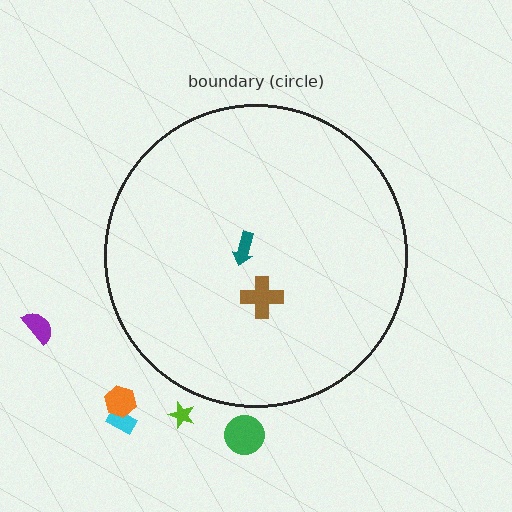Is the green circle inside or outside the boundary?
Outside.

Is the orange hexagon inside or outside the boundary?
Outside.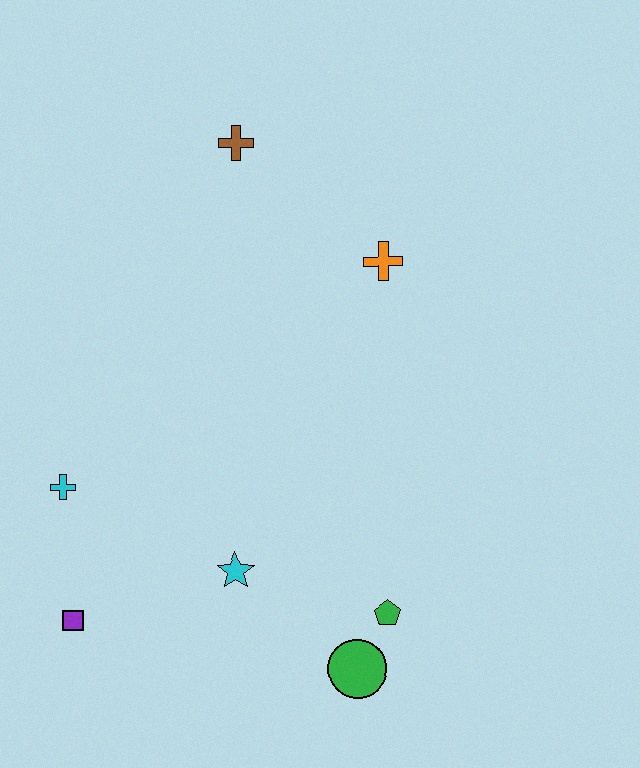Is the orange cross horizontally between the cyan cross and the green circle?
No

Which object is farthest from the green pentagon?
The brown cross is farthest from the green pentagon.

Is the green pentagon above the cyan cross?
No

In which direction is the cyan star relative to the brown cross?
The cyan star is below the brown cross.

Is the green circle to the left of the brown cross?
No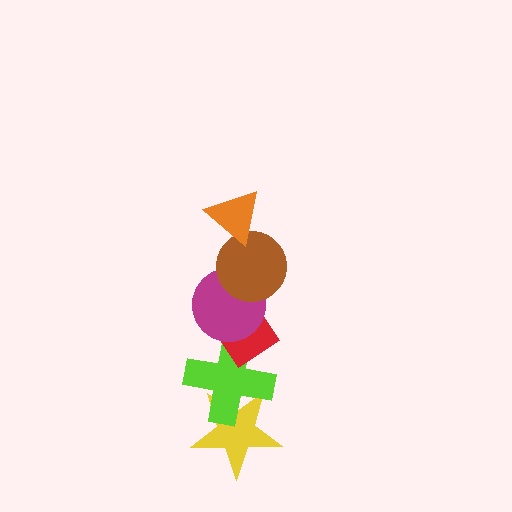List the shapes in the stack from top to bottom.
From top to bottom: the orange triangle, the brown circle, the magenta circle, the red rectangle, the lime cross, the yellow star.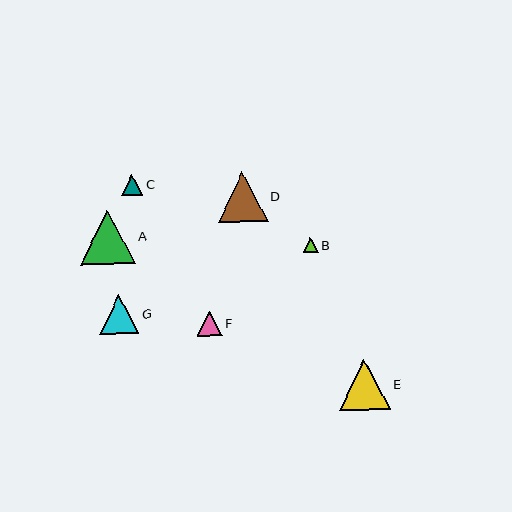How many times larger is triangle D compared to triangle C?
Triangle D is approximately 2.3 times the size of triangle C.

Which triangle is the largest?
Triangle A is the largest with a size of approximately 55 pixels.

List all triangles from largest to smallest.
From largest to smallest: A, E, D, G, F, C, B.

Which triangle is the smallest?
Triangle B is the smallest with a size of approximately 15 pixels.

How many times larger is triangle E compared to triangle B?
Triangle E is approximately 3.4 times the size of triangle B.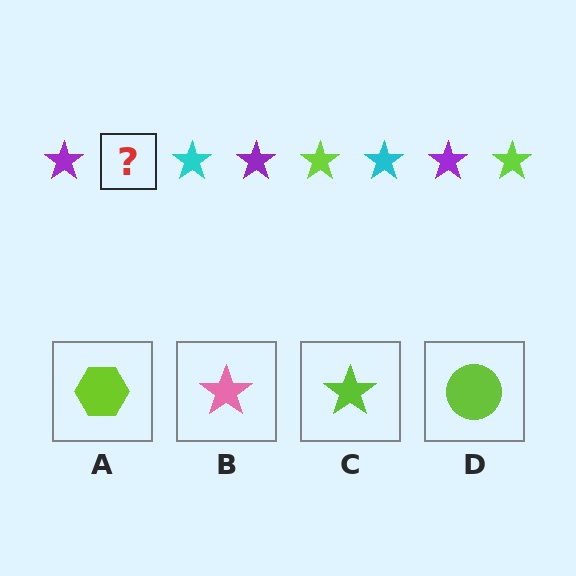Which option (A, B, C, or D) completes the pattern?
C.